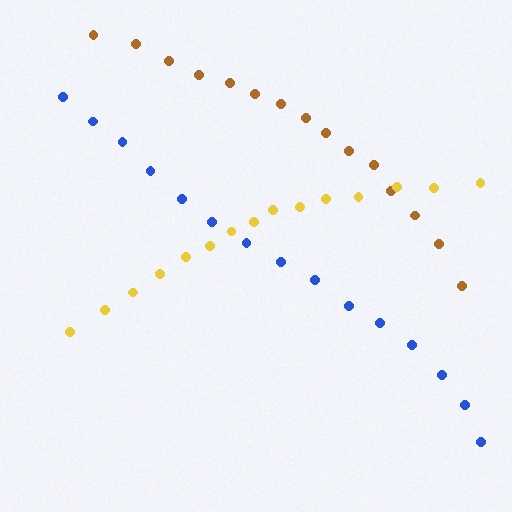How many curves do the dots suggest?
There are 3 distinct paths.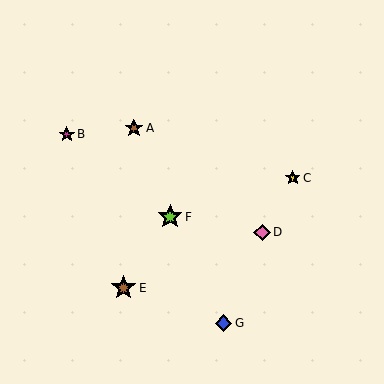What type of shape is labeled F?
Shape F is a lime star.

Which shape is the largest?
The lime star (labeled F) is the largest.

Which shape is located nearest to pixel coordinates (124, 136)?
The brown star (labeled A) at (134, 128) is nearest to that location.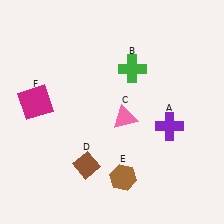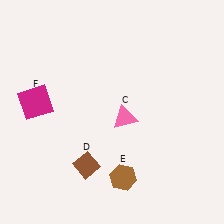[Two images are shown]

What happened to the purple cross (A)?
The purple cross (A) was removed in Image 2. It was in the bottom-right area of Image 1.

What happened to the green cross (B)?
The green cross (B) was removed in Image 2. It was in the top-right area of Image 1.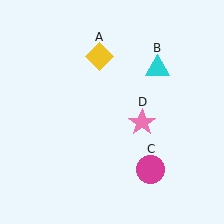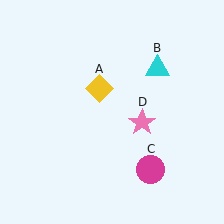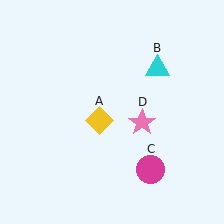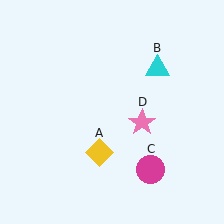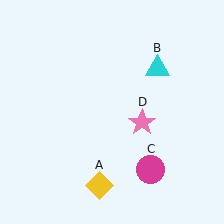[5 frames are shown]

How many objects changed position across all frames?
1 object changed position: yellow diamond (object A).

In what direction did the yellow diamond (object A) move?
The yellow diamond (object A) moved down.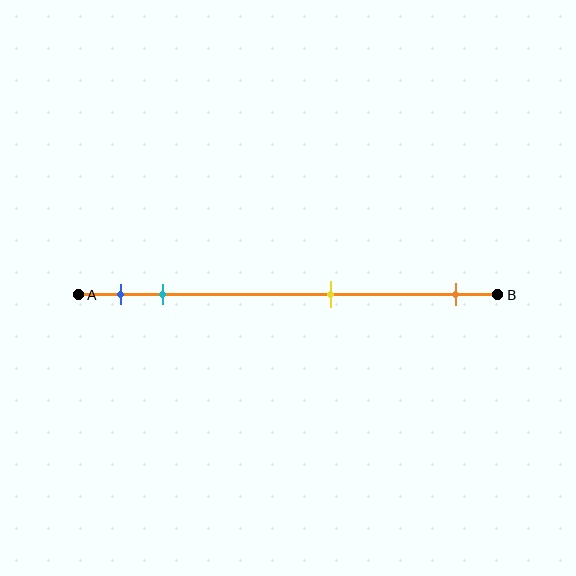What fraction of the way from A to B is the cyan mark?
The cyan mark is approximately 20% (0.2) of the way from A to B.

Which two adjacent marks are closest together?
The blue and cyan marks are the closest adjacent pair.